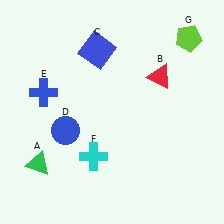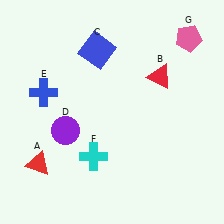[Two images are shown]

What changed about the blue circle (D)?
In Image 1, D is blue. In Image 2, it changed to purple.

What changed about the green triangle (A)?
In Image 1, A is green. In Image 2, it changed to red.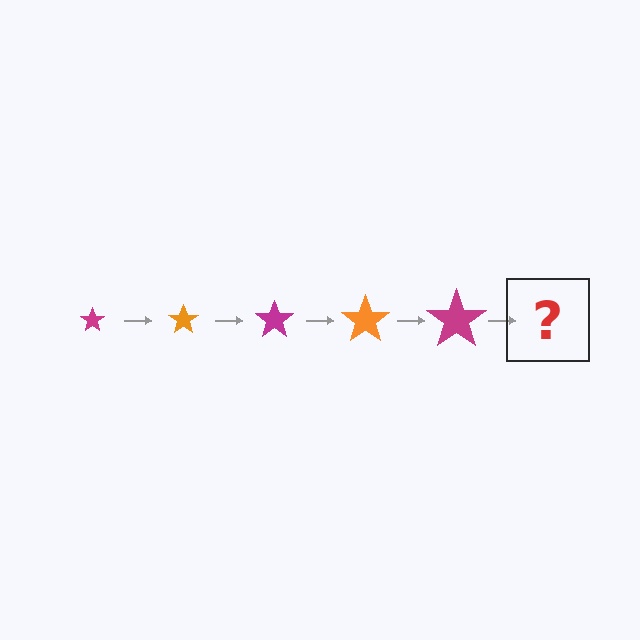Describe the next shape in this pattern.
It should be an orange star, larger than the previous one.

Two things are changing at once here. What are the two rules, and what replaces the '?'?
The two rules are that the star grows larger each step and the color cycles through magenta and orange. The '?' should be an orange star, larger than the previous one.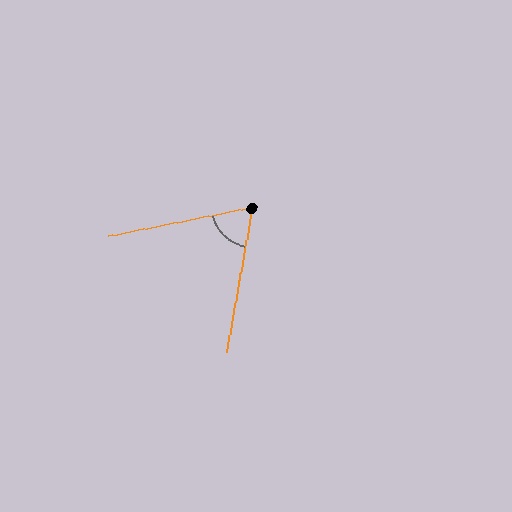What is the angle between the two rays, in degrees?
Approximately 69 degrees.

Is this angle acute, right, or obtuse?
It is acute.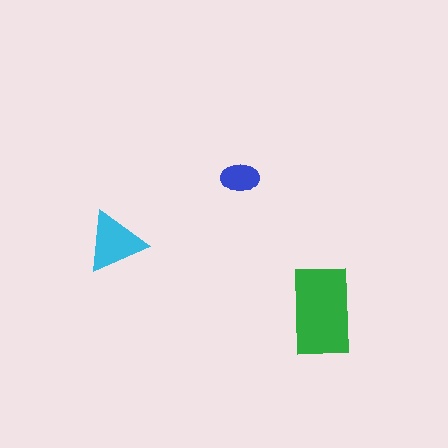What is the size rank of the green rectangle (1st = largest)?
1st.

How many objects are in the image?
There are 3 objects in the image.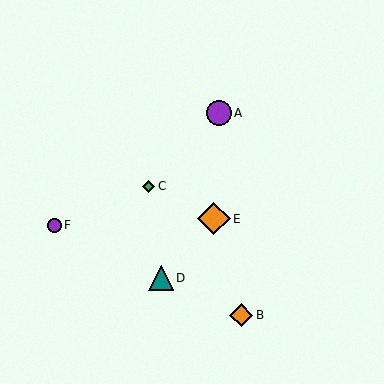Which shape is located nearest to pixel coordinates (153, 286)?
The teal triangle (labeled D) at (161, 278) is nearest to that location.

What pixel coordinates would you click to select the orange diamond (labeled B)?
Click at (241, 315) to select the orange diamond B.